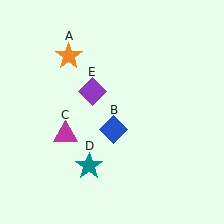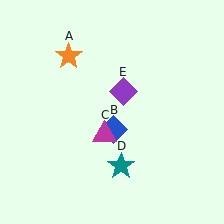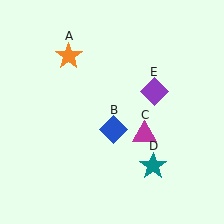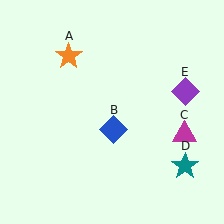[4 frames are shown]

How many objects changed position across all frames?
3 objects changed position: magenta triangle (object C), teal star (object D), purple diamond (object E).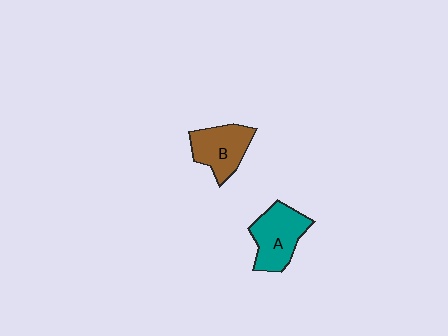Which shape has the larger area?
Shape A (teal).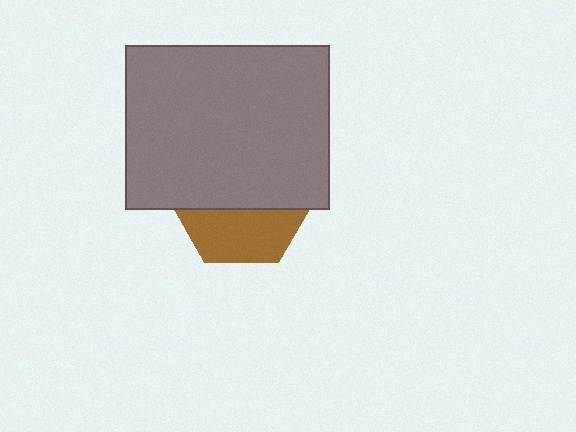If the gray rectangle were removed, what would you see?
You would see the complete brown hexagon.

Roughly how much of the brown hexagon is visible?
A small part of it is visible (roughly 39%).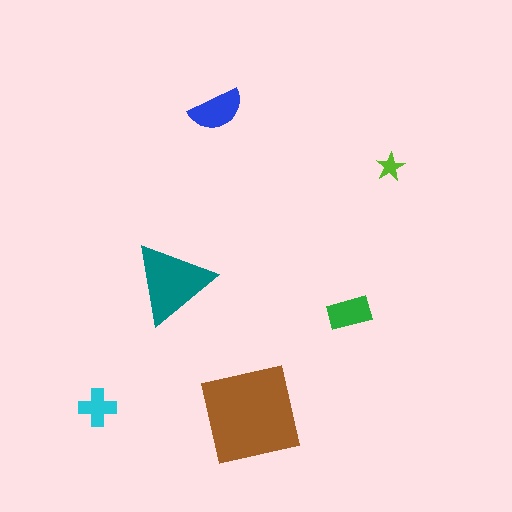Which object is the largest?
The brown square.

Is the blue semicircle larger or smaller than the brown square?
Smaller.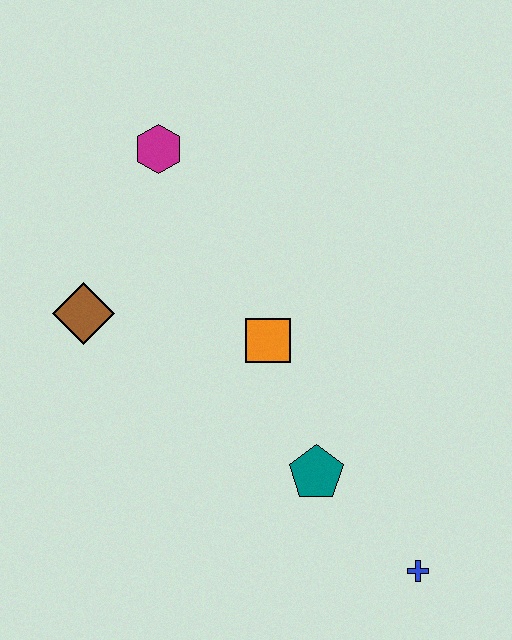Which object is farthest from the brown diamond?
The blue cross is farthest from the brown diamond.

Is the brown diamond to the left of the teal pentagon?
Yes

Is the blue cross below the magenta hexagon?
Yes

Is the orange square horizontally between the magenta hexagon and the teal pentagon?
Yes